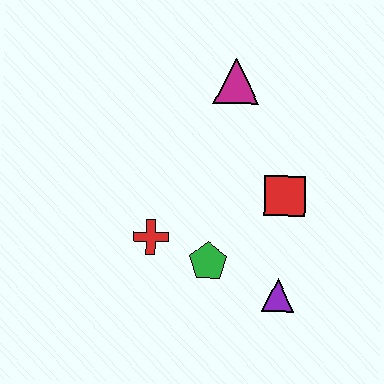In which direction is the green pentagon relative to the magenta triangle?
The green pentagon is below the magenta triangle.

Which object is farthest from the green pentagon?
The magenta triangle is farthest from the green pentagon.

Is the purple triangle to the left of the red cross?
No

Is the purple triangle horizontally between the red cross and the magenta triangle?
No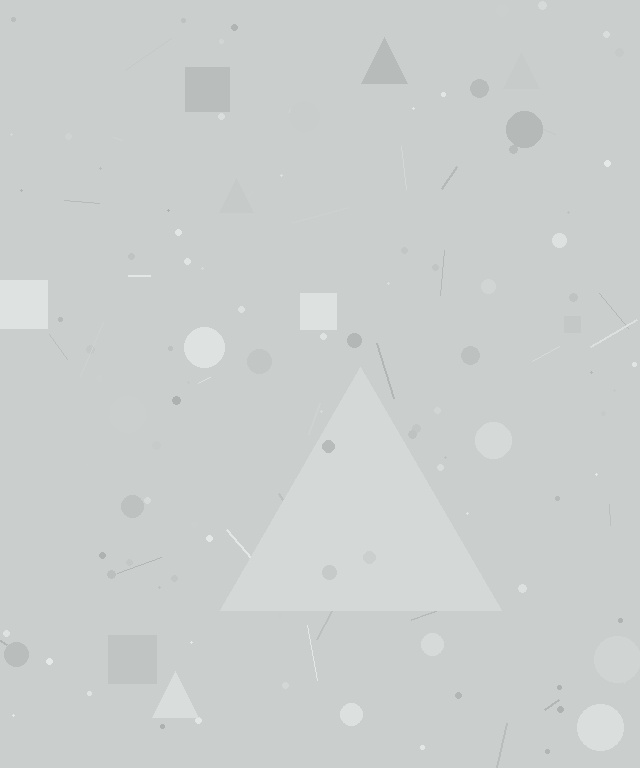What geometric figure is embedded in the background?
A triangle is embedded in the background.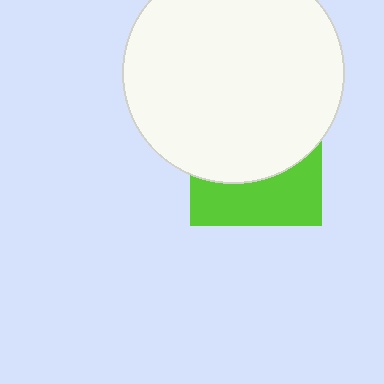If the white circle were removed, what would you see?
You would see the complete lime square.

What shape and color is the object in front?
The object in front is a white circle.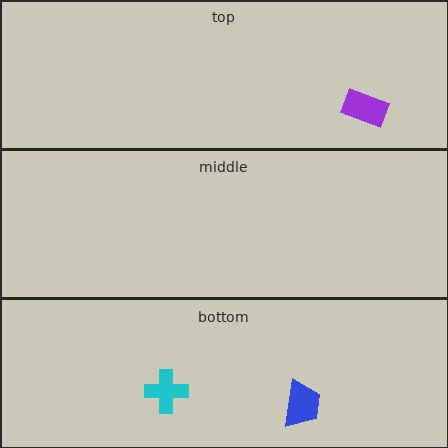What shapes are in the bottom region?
The cyan cross, the blue trapezoid.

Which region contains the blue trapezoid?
The bottom region.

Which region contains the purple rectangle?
The top region.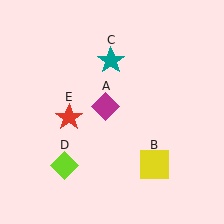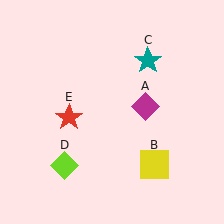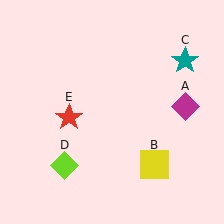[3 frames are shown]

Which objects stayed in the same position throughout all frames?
Yellow square (object B) and lime diamond (object D) and red star (object E) remained stationary.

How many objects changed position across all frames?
2 objects changed position: magenta diamond (object A), teal star (object C).